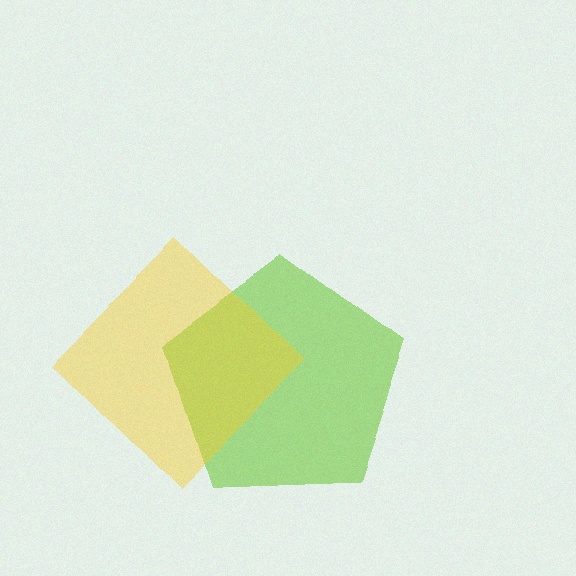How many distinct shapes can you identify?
There are 2 distinct shapes: a lime pentagon, a yellow diamond.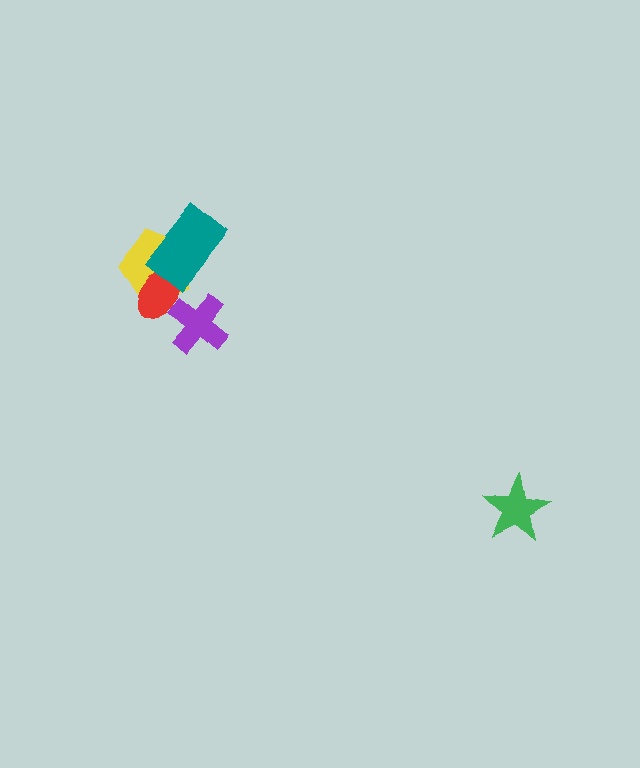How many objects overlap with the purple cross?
1 object overlaps with the purple cross.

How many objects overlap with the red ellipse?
3 objects overlap with the red ellipse.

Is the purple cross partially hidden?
Yes, it is partially covered by another shape.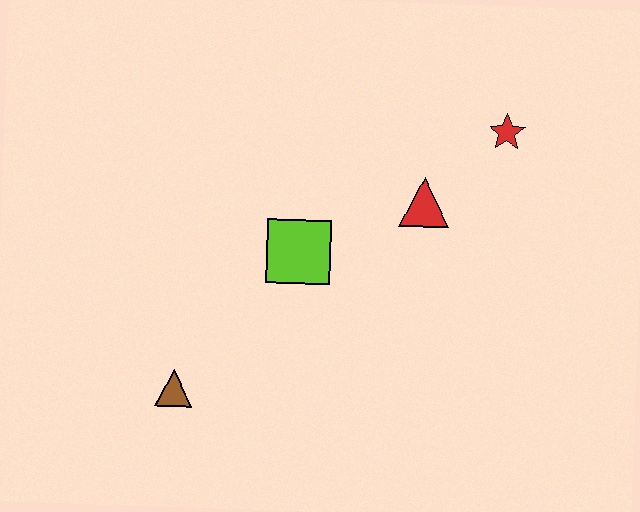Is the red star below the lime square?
No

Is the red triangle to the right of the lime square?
Yes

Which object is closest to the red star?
The red triangle is closest to the red star.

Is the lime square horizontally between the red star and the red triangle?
No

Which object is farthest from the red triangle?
The brown triangle is farthest from the red triangle.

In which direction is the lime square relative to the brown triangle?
The lime square is above the brown triangle.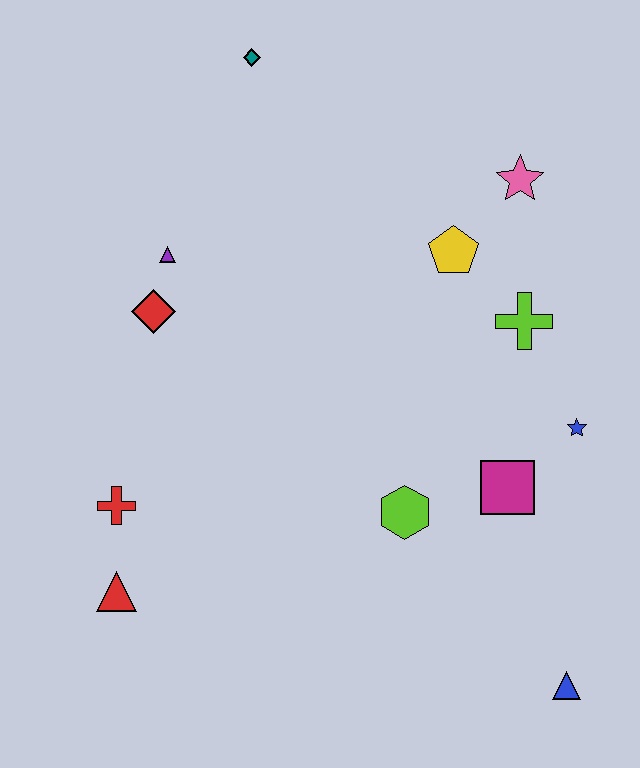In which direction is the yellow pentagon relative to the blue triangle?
The yellow pentagon is above the blue triangle.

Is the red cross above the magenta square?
No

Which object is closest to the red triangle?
The red cross is closest to the red triangle.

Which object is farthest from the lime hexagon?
The teal diamond is farthest from the lime hexagon.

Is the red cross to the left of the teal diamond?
Yes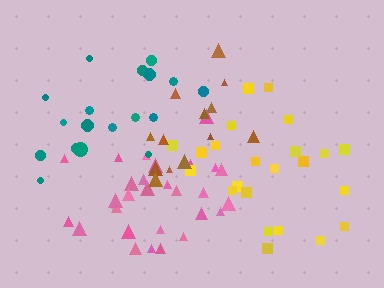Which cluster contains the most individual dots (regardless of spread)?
Pink (28).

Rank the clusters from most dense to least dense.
yellow, pink, brown, teal.